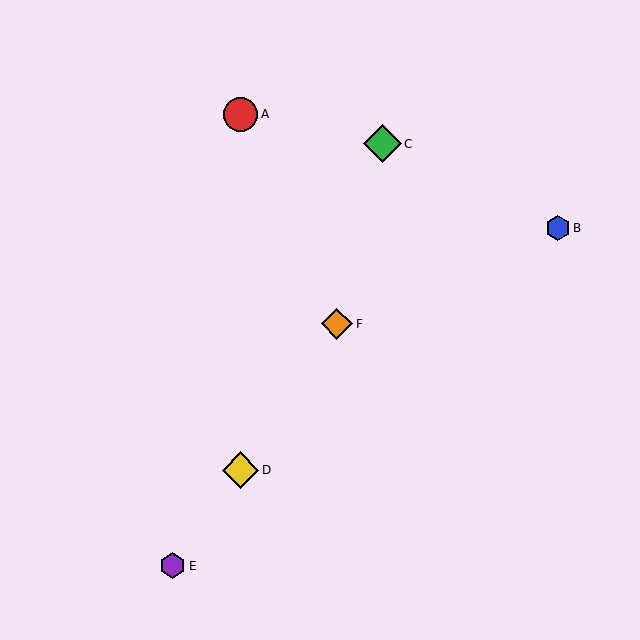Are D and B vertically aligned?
No, D is at x≈240 and B is at x≈558.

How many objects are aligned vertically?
2 objects (A, D) are aligned vertically.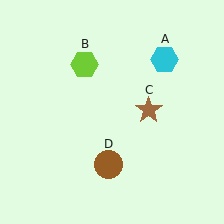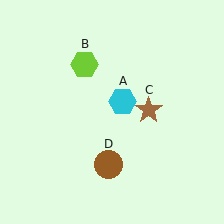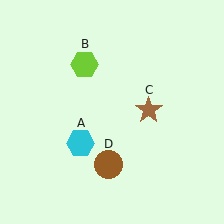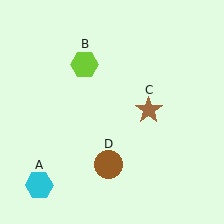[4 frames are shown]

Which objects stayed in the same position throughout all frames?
Lime hexagon (object B) and brown star (object C) and brown circle (object D) remained stationary.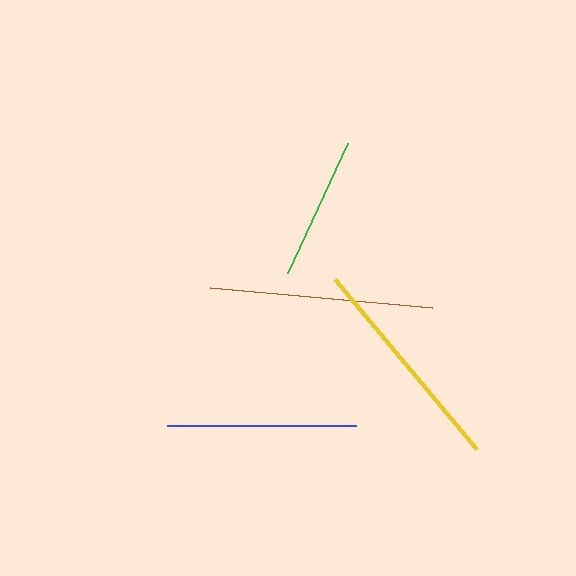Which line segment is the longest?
The brown line is the longest at approximately 222 pixels.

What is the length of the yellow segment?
The yellow segment is approximately 222 pixels long.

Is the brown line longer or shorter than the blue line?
The brown line is longer than the blue line.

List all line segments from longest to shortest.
From longest to shortest: brown, yellow, blue, green.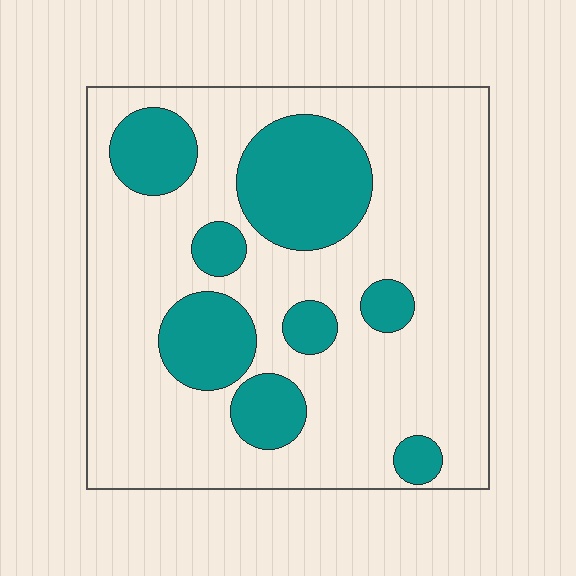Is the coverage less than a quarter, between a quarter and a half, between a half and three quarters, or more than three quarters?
Between a quarter and a half.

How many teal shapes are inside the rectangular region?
8.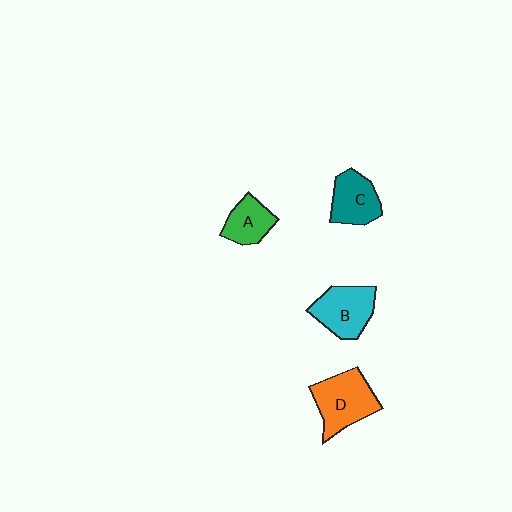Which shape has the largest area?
Shape D (orange).